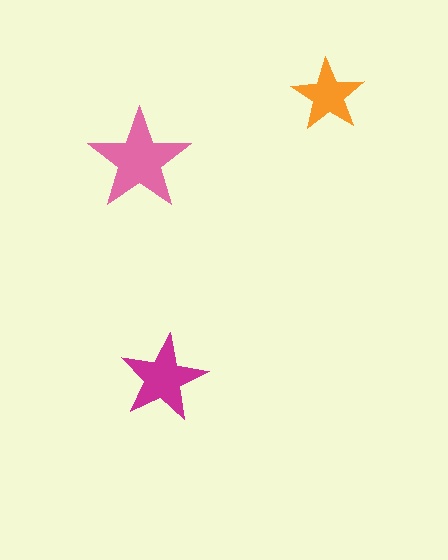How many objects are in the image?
There are 3 objects in the image.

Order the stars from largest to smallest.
the pink one, the magenta one, the orange one.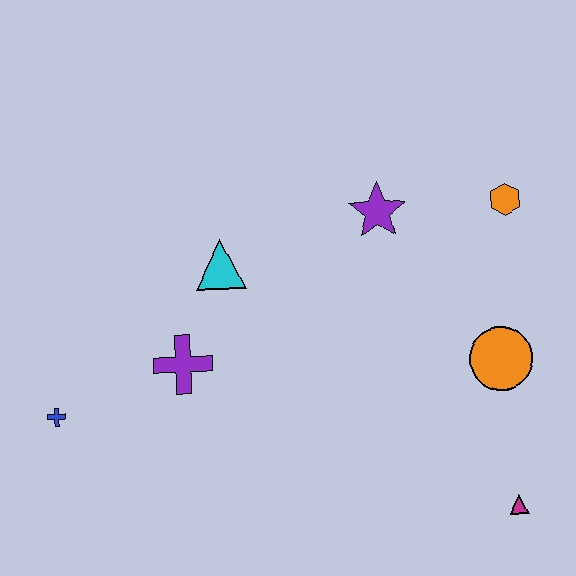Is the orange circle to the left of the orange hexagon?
Yes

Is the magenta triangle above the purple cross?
No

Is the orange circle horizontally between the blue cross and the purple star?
No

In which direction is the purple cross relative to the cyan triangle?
The purple cross is below the cyan triangle.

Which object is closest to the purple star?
The orange hexagon is closest to the purple star.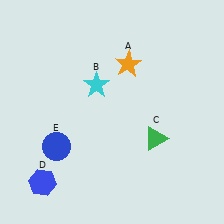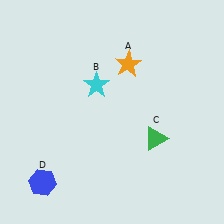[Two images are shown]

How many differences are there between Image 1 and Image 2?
There is 1 difference between the two images.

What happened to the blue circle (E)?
The blue circle (E) was removed in Image 2. It was in the bottom-left area of Image 1.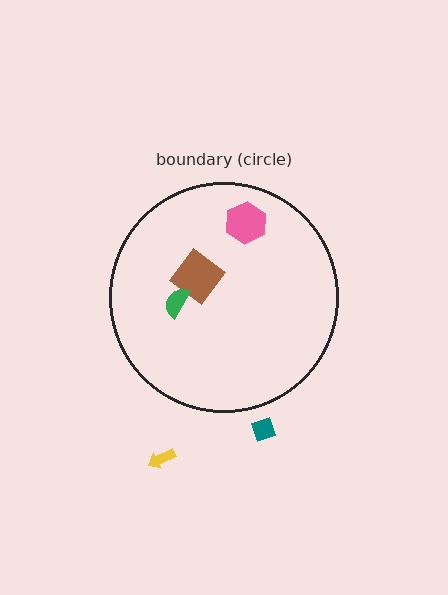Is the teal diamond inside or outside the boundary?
Outside.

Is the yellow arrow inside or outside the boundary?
Outside.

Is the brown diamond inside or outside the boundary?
Inside.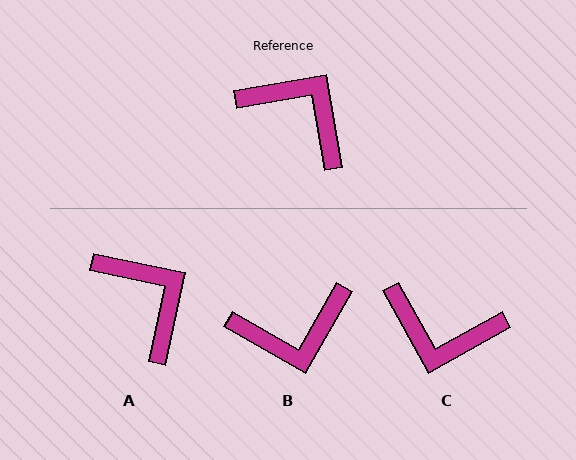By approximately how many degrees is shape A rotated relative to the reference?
Approximately 22 degrees clockwise.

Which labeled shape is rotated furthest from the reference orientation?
C, about 161 degrees away.